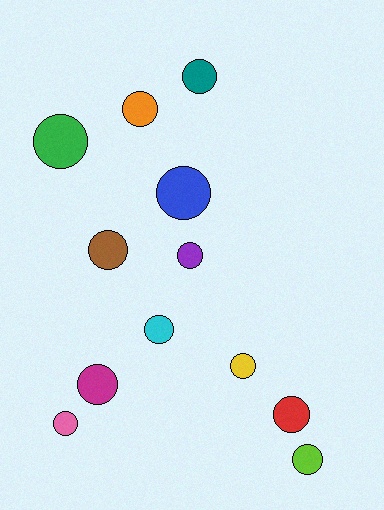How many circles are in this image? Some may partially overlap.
There are 12 circles.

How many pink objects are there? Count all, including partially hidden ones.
There is 1 pink object.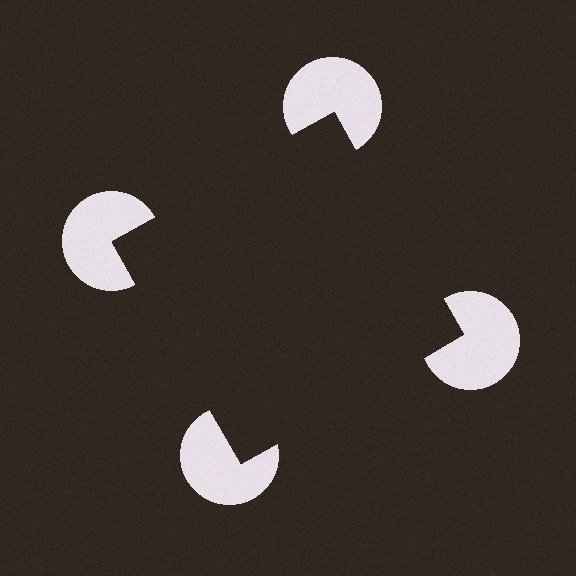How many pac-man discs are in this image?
There are 4 — one at each vertex of the illusory square.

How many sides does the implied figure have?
4 sides.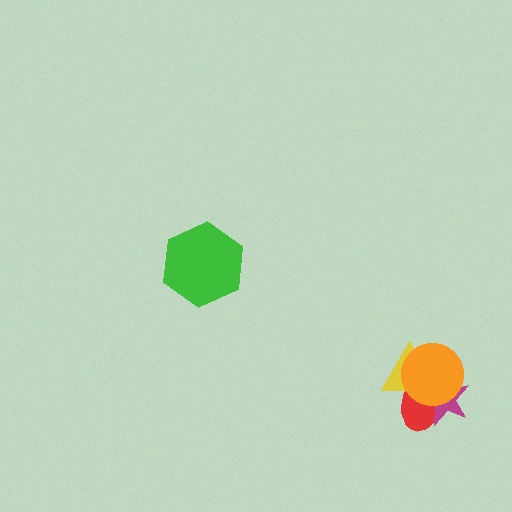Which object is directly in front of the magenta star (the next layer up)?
The yellow triangle is directly in front of the magenta star.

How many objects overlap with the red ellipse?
3 objects overlap with the red ellipse.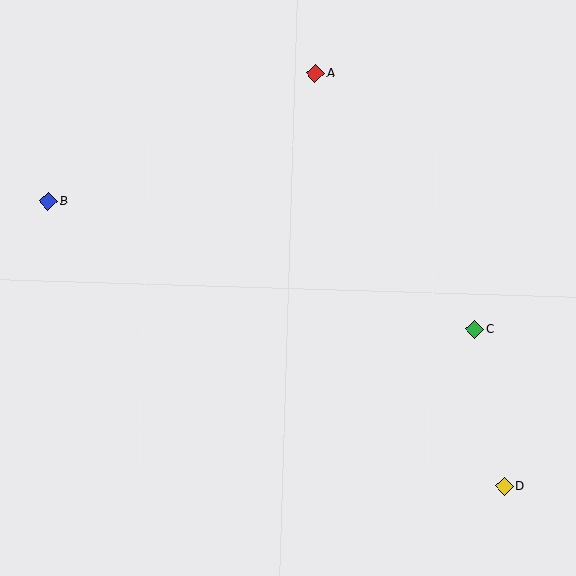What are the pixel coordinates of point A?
Point A is at (315, 73).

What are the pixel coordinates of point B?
Point B is at (48, 201).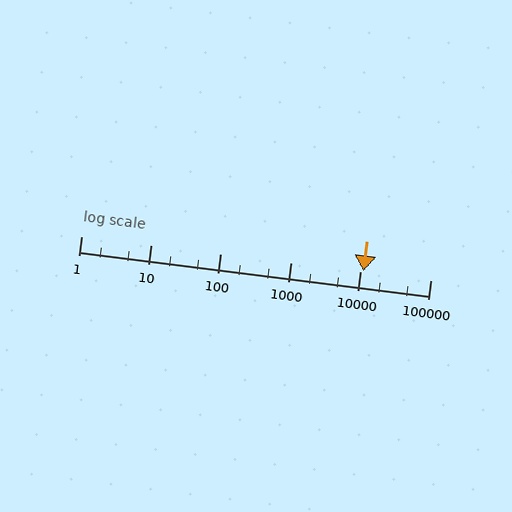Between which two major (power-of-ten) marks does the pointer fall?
The pointer is between 10000 and 100000.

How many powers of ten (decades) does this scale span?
The scale spans 5 decades, from 1 to 100000.